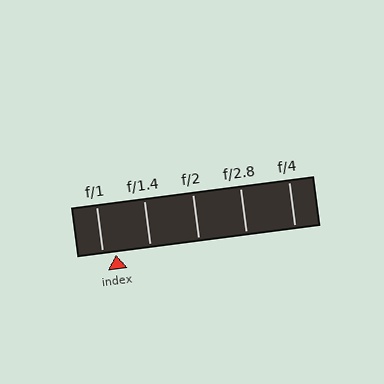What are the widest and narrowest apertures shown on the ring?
The widest aperture shown is f/1 and the narrowest is f/4.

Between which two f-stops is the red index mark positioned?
The index mark is between f/1 and f/1.4.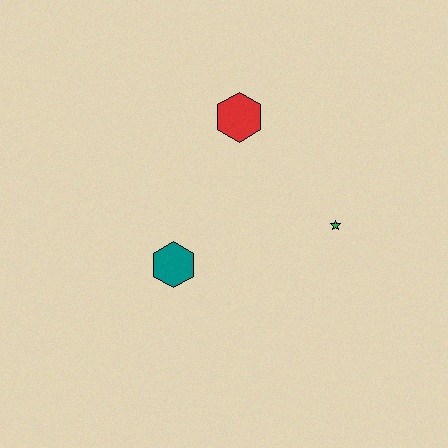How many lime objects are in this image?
There are no lime objects.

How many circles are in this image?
There are no circles.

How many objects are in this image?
There are 3 objects.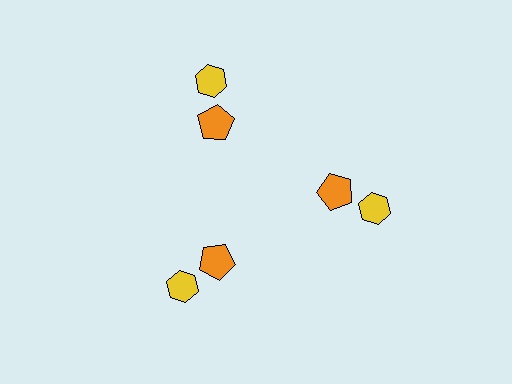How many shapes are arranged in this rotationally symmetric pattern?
There are 6 shapes, arranged in 3 groups of 2.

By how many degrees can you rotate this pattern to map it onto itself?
The pattern maps onto itself every 120 degrees of rotation.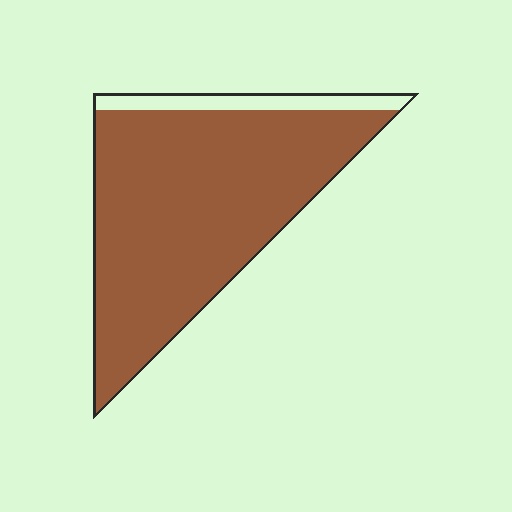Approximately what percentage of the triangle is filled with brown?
Approximately 90%.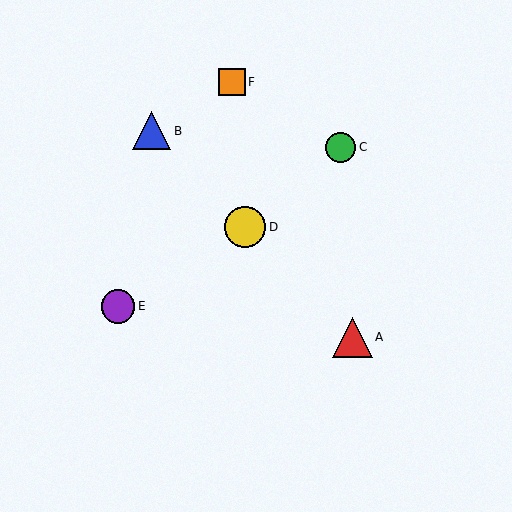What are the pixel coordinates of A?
Object A is at (352, 337).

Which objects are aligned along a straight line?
Objects A, B, D are aligned along a straight line.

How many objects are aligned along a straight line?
3 objects (A, B, D) are aligned along a straight line.